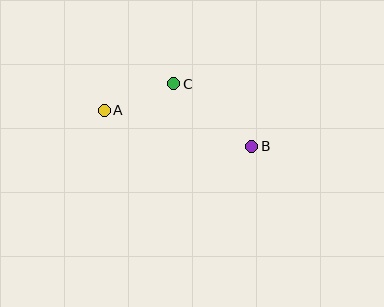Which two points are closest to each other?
Points A and C are closest to each other.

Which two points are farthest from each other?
Points A and B are farthest from each other.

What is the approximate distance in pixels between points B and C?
The distance between B and C is approximately 100 pixels.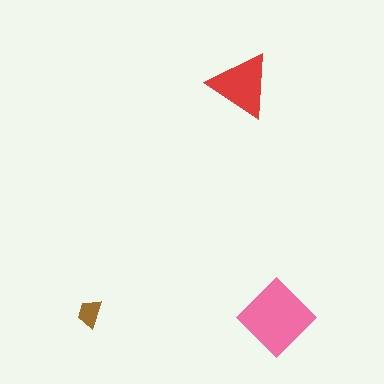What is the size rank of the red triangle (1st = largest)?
2nd.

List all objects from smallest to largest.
The brown trapezoid, the red triangle, the pink diamond.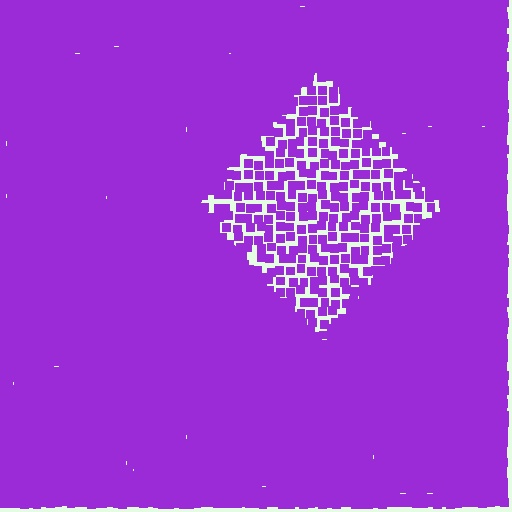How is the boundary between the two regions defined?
The boundary is defined by a change in element density (approximately 2.5x ratio). All elements are the same color, size, and shape.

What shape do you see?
I see a diamond.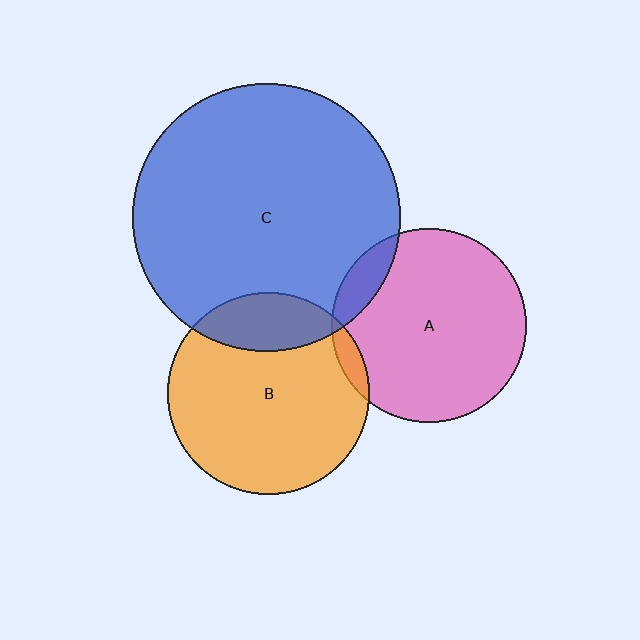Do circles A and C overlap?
Yes.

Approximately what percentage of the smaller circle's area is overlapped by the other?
Approximately 10%.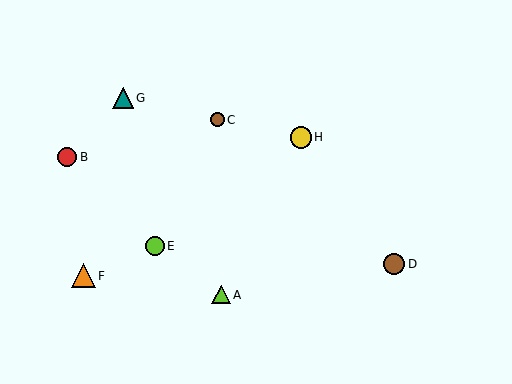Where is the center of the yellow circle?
The center of the yellow circle is at (301, 137).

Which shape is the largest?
The orange triangle (labeled F) is the largest.